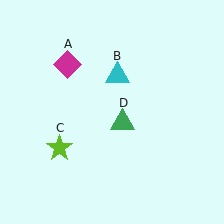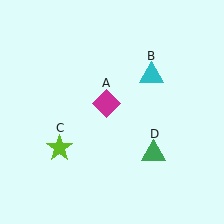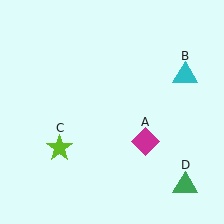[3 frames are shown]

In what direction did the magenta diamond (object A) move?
The magenta diamond (object A) moved down and to the right.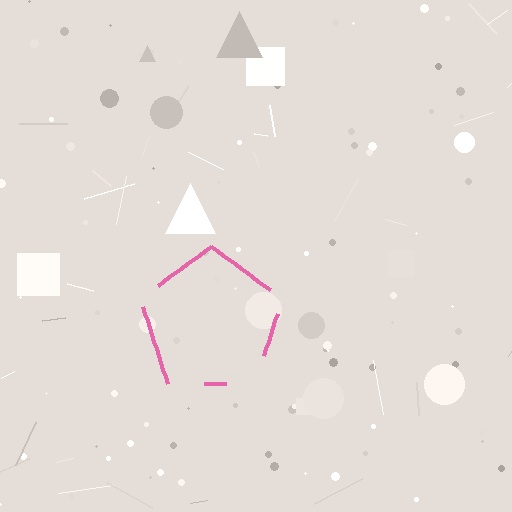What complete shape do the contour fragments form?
The contour fragments form a pentagon.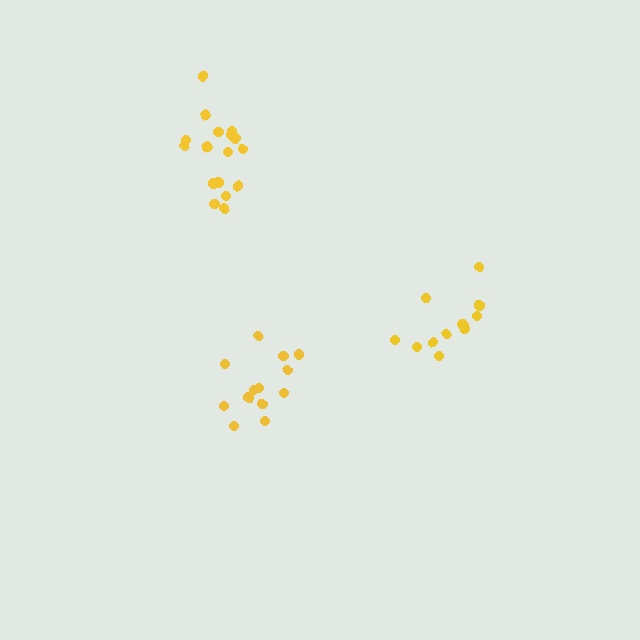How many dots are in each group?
Group 1: 12 dots, Group 2: 13 dots, Group 3: 17 dots (42 total).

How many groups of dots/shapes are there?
There are 3 groups.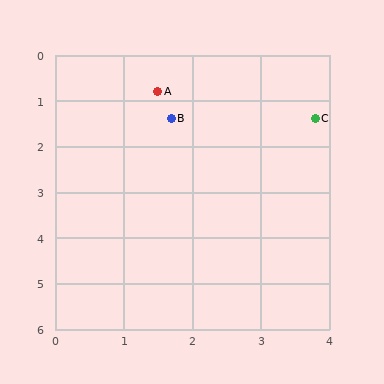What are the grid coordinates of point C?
Point C is at approximately (3.8, 1.4).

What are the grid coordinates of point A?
Point A is at approximately (1.5, 0.8).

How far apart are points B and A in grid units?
Points B and A are about 0.6 grid units apart.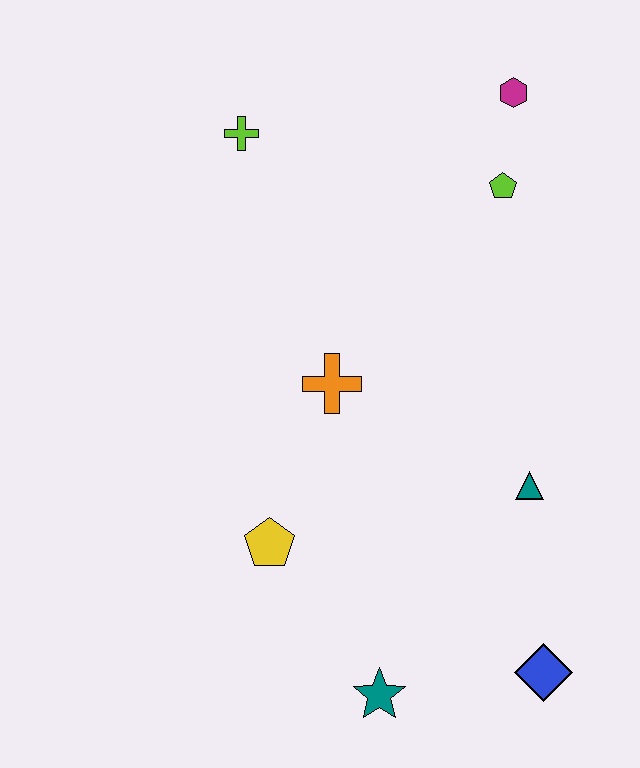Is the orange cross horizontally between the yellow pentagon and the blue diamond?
Yes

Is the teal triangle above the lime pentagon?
No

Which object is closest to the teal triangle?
The blue diamond is closest to the teal triangle.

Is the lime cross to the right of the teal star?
No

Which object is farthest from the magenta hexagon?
The teal star is farthest from the magenta hexagon.